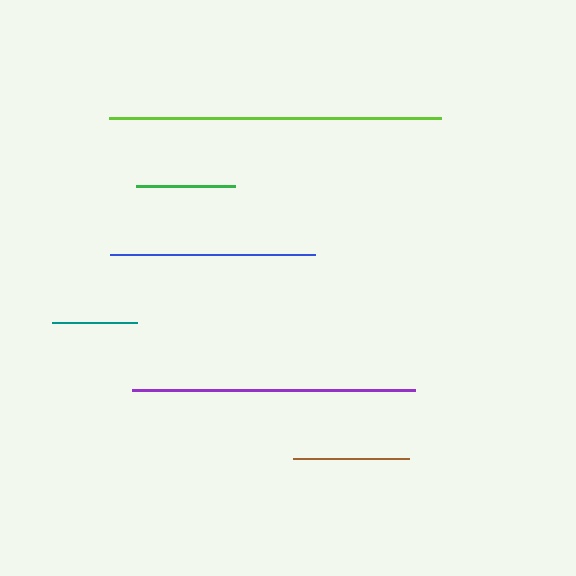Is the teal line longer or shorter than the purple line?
The purple line is longer than the teal line.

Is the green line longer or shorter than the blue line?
The blue line is longer than the green line.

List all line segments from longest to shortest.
From longest to shortest: lime, purple, blue, brown, green, teal.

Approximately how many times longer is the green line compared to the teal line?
The green line is approximately 1.2 times the length of the teal line.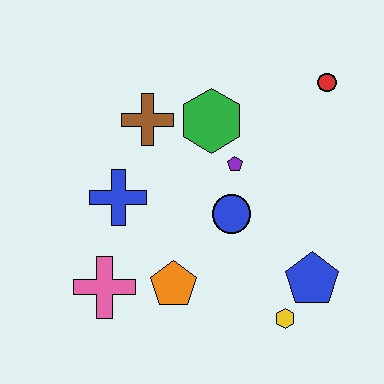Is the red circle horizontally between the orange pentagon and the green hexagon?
No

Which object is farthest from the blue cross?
The red circle is farthest from the blue cross.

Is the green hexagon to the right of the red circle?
No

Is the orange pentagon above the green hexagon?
No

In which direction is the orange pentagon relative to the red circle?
The orange pentagon is below the red circle.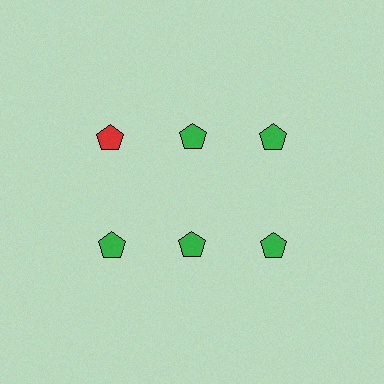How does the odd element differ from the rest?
It has a different color: red instead of green.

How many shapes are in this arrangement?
There are 6 shapes arranged in a grid pattern.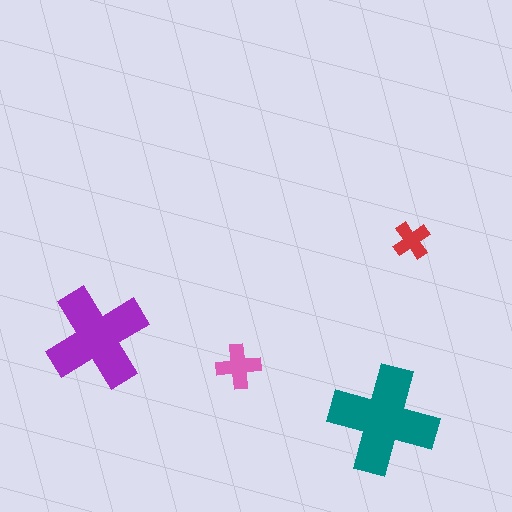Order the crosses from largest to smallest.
the teal one, the purple one, the pink one, the red one.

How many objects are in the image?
There are 4 objects in the image.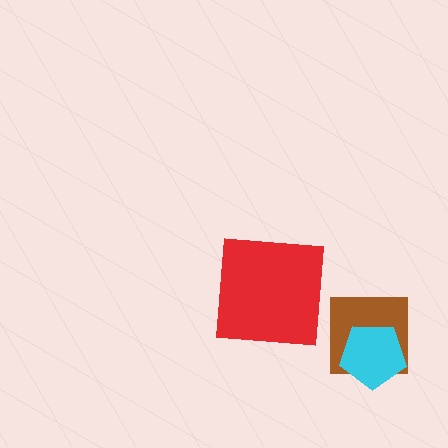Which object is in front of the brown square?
The cyan pentagon is in front of the brown square.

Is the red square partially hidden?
No, no other shape covers it.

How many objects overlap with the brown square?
1 object overlaps with the brown square.